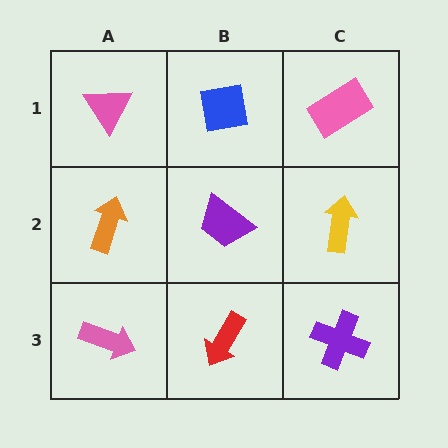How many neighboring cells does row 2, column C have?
3.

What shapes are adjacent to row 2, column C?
A pink rectangle (row 1, column C), a purple cross (row 3, column C), a purple trapezoid (row 2, column B).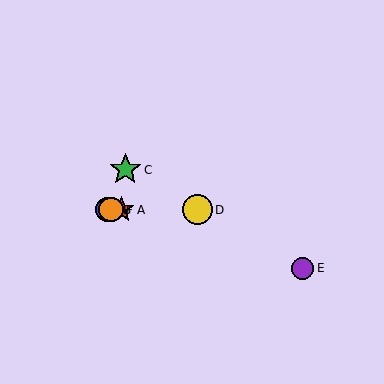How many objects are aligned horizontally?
4 objects (A, B, D, F) are aligned horizontally.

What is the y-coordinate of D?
Object D is at y≈210.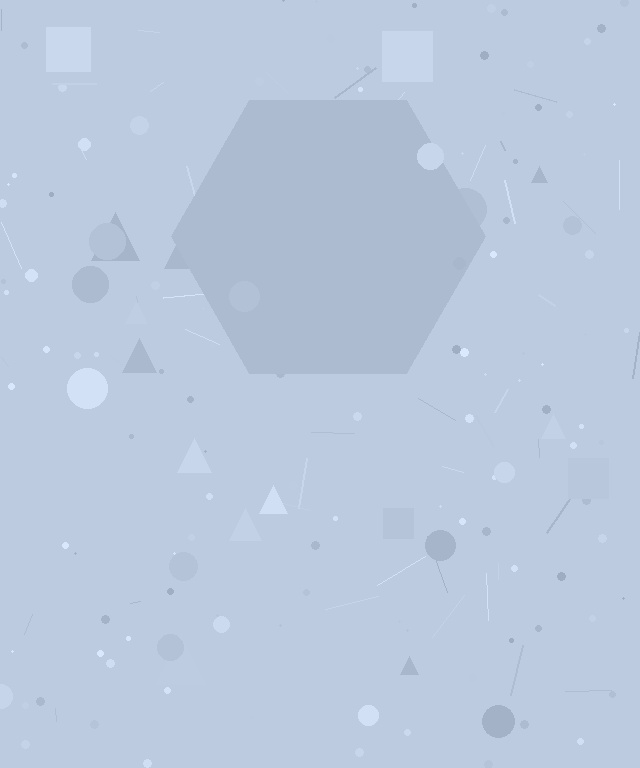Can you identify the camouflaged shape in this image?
The camouflaged shape is a hexagon.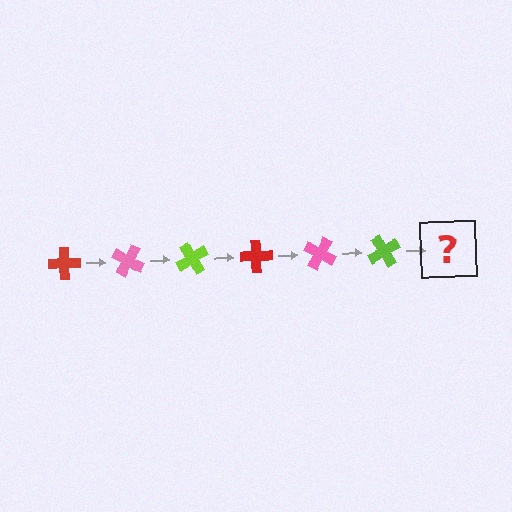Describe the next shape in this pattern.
It should be a red cross, rotated 180 degrees from the start.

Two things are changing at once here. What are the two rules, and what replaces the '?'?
The two rules are that it rotates 30 degrees each step and the color cycles through red, pink, and lime. The '?' should be a red cross, rotated 180 degrees from the start.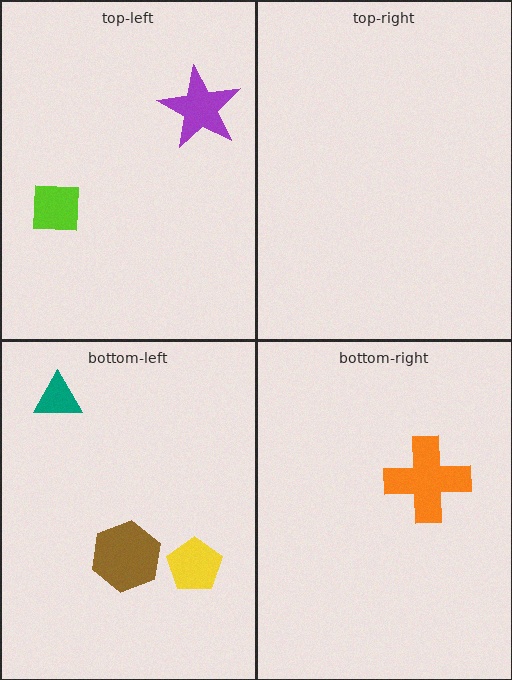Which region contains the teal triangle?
The bottom-left region.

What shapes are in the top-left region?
The purple star, the lime square.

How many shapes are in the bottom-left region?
3.